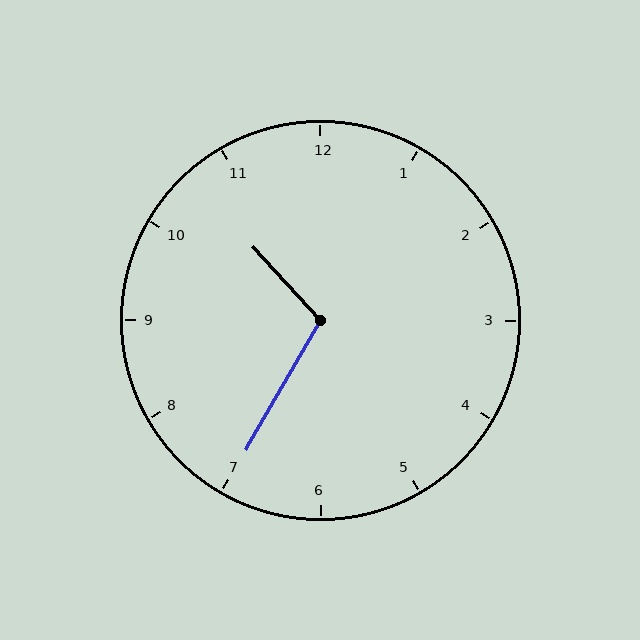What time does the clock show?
10:35.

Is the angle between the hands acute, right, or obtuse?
It is obtuse.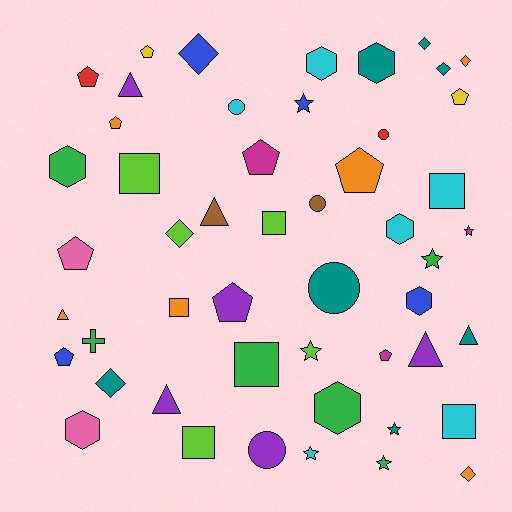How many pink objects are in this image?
There are 2 pink objects.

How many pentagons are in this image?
There are 10 pentagons.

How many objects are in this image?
There are 50 objects.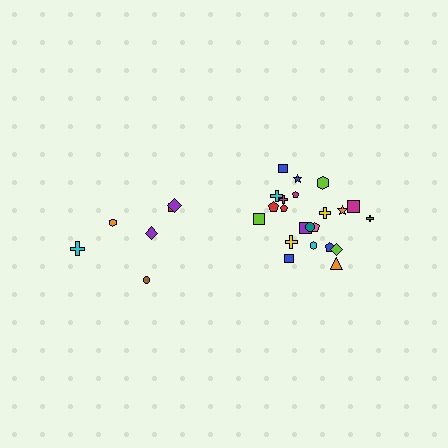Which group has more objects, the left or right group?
The right group.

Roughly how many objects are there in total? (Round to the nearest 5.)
Roughly 30 objects in total.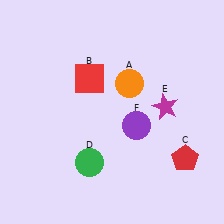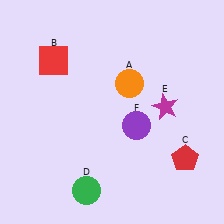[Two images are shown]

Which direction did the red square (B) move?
The red square (B) moved left.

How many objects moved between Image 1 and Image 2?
2 objects moved between the two images.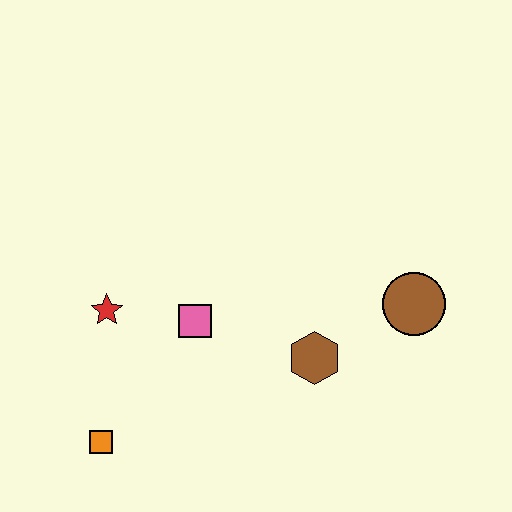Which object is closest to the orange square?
The red star is closest to the orange square.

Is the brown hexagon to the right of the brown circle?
No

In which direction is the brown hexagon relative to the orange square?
The brown hexagon is to the right of the orange square.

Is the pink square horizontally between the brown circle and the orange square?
Yes